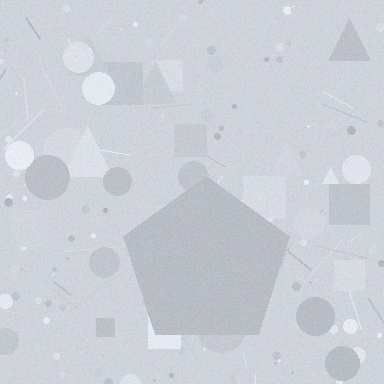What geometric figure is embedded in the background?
A pentagon is embedded in the background.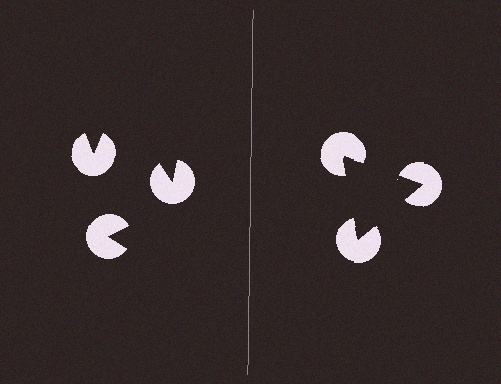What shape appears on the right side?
An illusory triangle.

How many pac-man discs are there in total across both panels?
6 — 3 on each side.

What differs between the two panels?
The pac-man discs are positioned identically on both sides; only the wedge orientations differ. On the right they align to a triangle; on the left they are misaligned.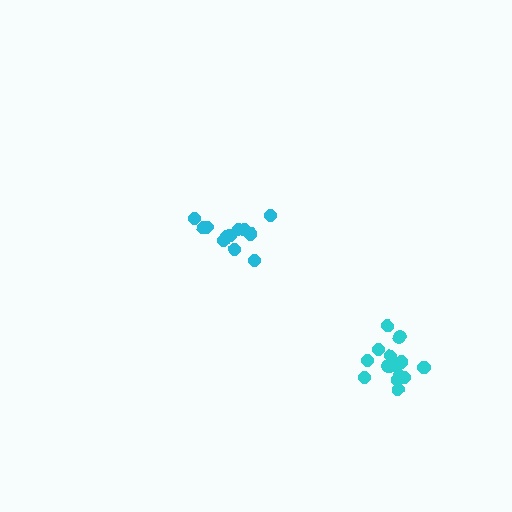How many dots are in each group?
Group 1: 12 dots, Group 2: 14 dots (26 total).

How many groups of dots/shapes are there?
There are 2 groups.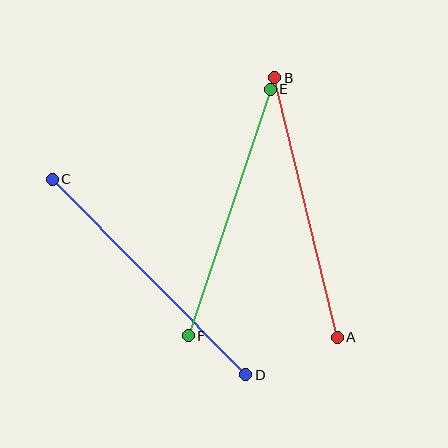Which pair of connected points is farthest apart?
Points C and D are farthest apart.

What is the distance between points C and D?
The distance is approximately 275 pixels.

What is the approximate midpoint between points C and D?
The midpoint is at approximately (149, 277) pixels.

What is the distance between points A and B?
The distance is approximately 267 pixels.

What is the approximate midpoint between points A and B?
The midpoint is at approximately (306, 208) pixels.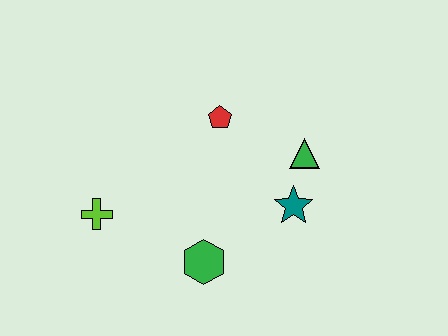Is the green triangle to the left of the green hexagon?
No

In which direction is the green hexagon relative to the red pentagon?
The green hexagon is below the red pentagon.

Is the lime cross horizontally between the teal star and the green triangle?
No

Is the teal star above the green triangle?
No